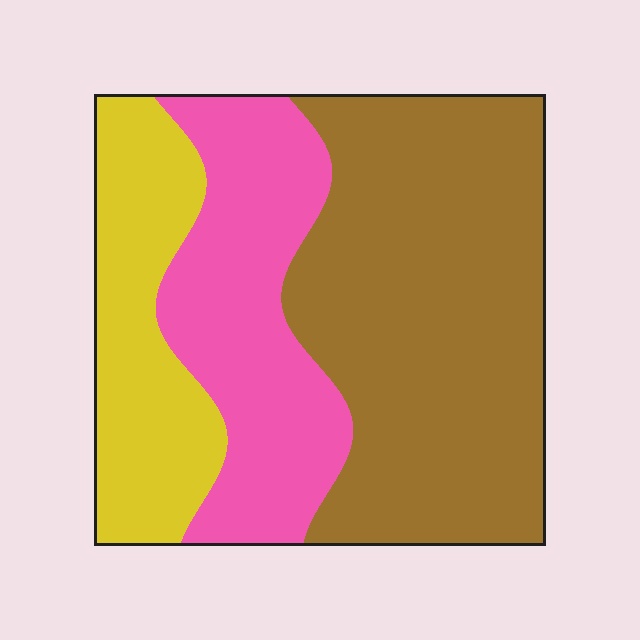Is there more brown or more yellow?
Brown.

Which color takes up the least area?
Yellow, at roughly 20%.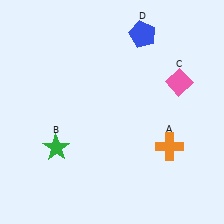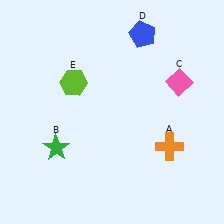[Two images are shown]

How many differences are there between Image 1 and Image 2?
There is 1 difference between the two images.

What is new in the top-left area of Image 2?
A lime hexagon (E) was added in the top-left area of Image 2.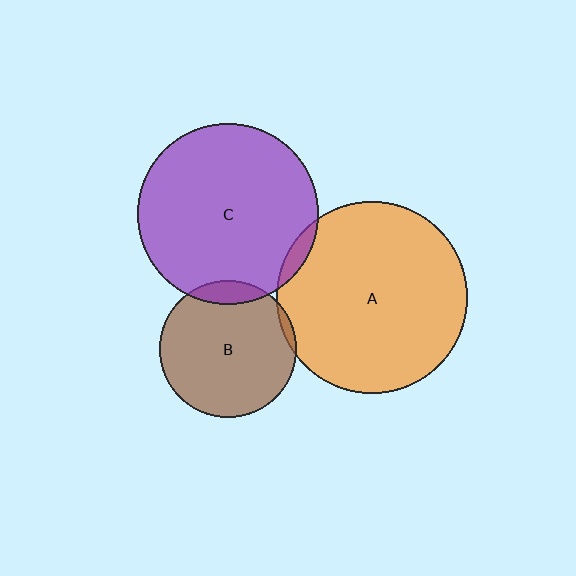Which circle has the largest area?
Circle A (orange).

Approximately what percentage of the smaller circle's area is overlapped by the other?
Approximately 5%.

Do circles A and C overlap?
Yes.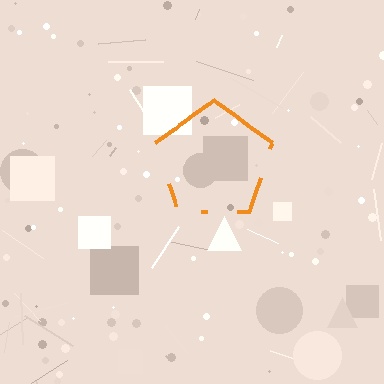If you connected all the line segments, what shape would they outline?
They would outline a pentagon.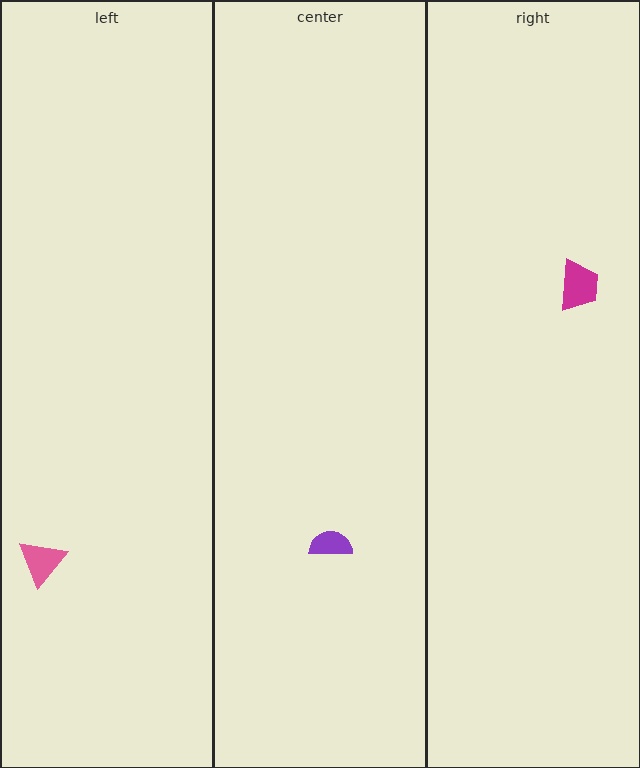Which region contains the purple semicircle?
The center region.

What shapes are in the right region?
The magenta trapezoid.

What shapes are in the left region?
The pink triangle.